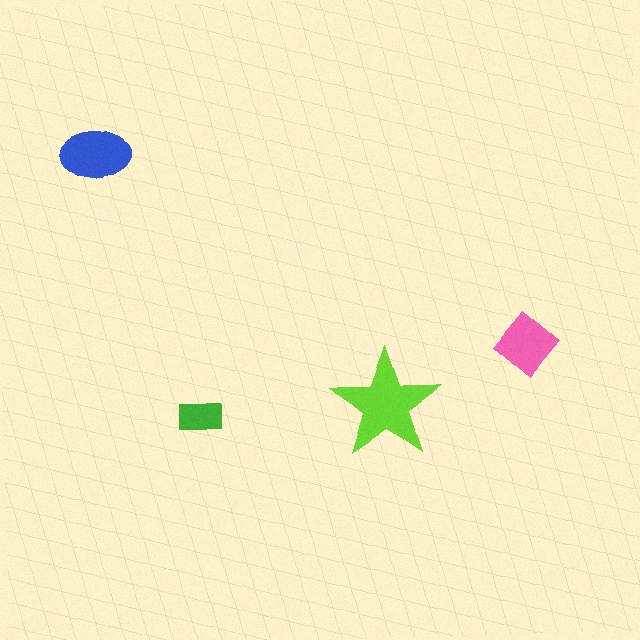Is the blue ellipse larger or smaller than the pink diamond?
Larger.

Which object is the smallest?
The green rectangle.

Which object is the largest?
The lime star.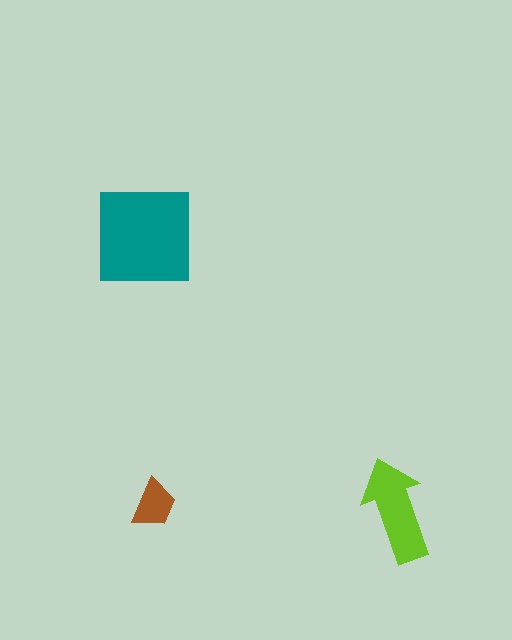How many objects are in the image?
There are 3 objects in the image.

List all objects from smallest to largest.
The brown trapezoid, the lime arrow, the teal square.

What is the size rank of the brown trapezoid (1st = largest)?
3rd.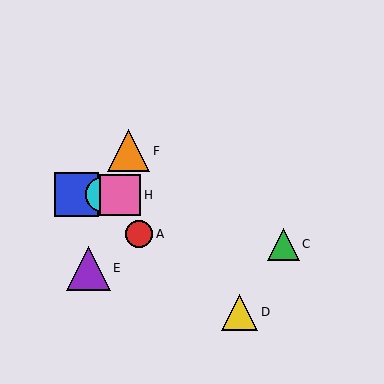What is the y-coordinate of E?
Object E is at y≈268.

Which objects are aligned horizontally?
Objects B, G, H are aligned horizontally.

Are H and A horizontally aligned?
No, H is at y≈195 and A is at y≈234.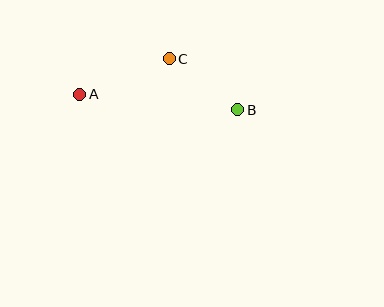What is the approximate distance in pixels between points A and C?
The distance between A and C is approximately 96 pixels.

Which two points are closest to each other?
Points B and C are closest to each other.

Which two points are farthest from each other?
Points A and B are farthest from each other.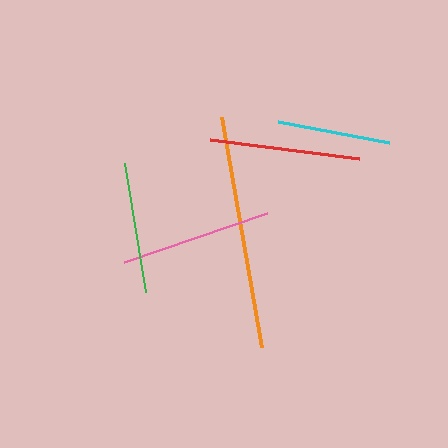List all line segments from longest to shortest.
From longest to shortest: orange, pink, red, green, cyan.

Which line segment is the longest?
The orange line is the longest at approximately 233 pixels.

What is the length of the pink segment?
The pink segment is approximately 152 pixels long.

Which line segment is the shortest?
The cyan line is the shortest at approximately 113 pixels.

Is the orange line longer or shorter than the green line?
The orange line is longer than the green line.